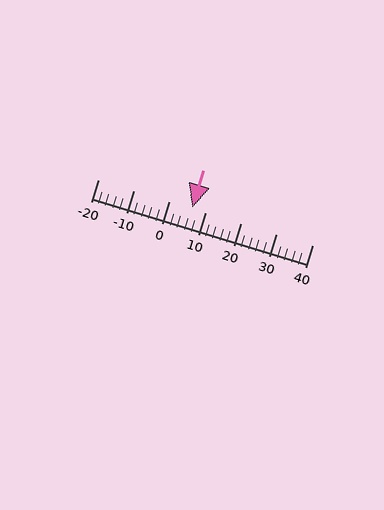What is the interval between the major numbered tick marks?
The major tick marks are spaced 10 units apart.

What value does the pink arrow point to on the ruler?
The pink arrow points to approximately 6.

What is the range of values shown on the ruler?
The ruler shows values from -20 to 40.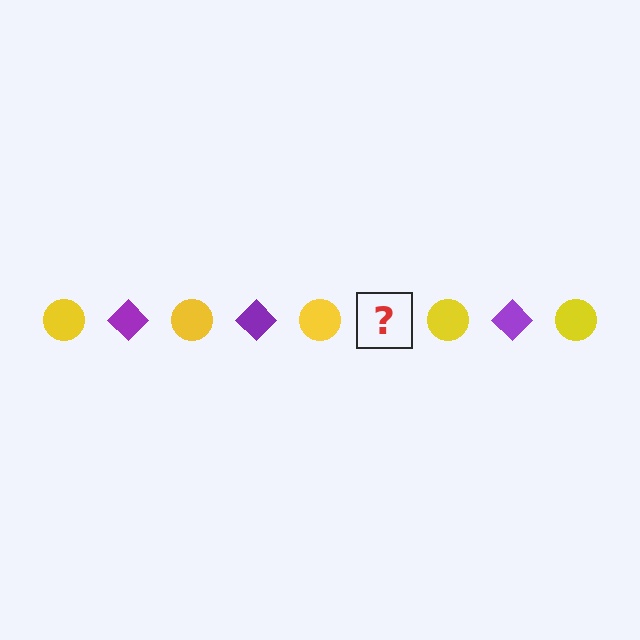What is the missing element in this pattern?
The missing element is a purple diamond.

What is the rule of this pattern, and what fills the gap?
The rule is that the pattern alternates between yellow circle and purple diamond. The gap should be filled with a purple diamond.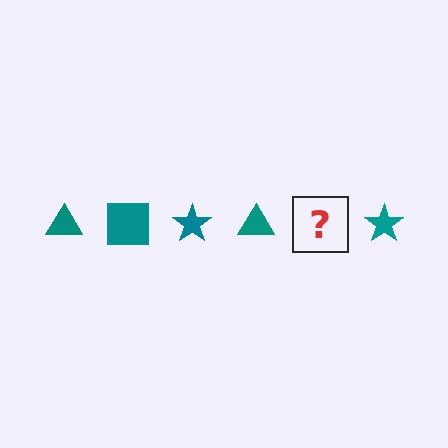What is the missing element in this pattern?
The missing element is a teal square.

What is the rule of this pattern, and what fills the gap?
The rule is that the pattern cycles through triangle, square, star shapes in teal. The gap should be filled with a teal square.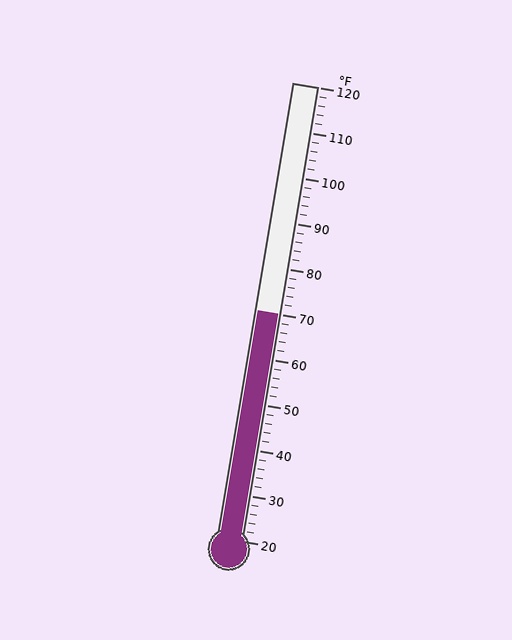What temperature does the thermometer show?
The thermometer shows approximately 70°F.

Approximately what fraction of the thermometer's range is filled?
The thermometer is filled to approximately 50% of its range.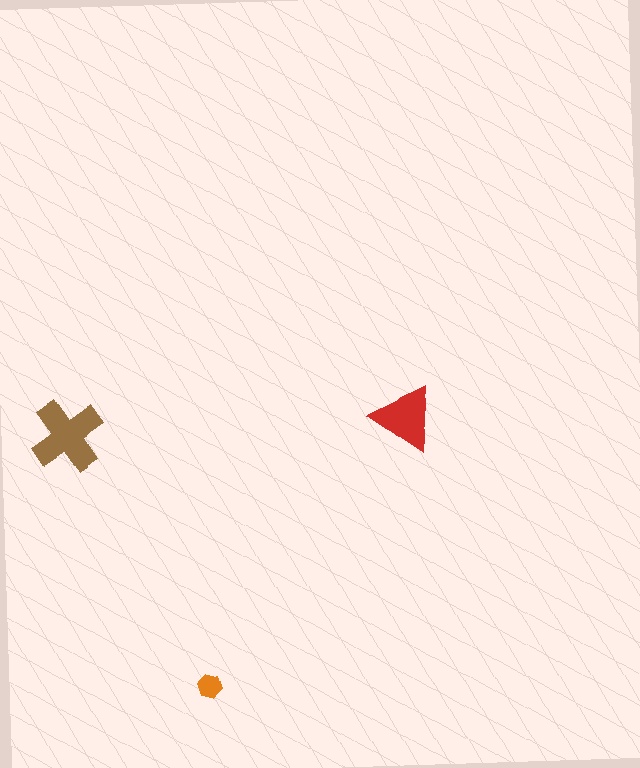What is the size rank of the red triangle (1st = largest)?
2nd.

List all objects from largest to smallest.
The brown cross, the red triangle, the orange hexagon.